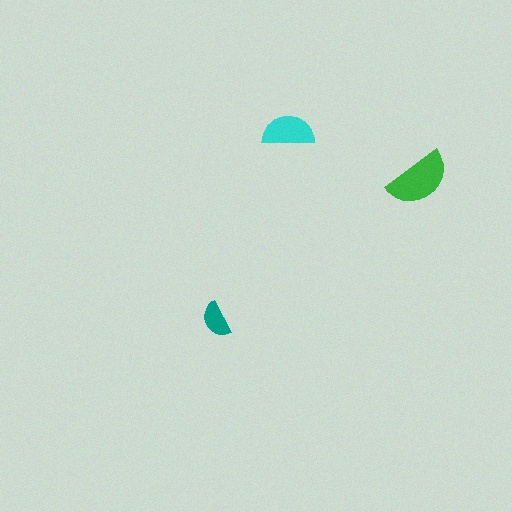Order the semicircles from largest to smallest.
the green one, the cyan one, the teal one.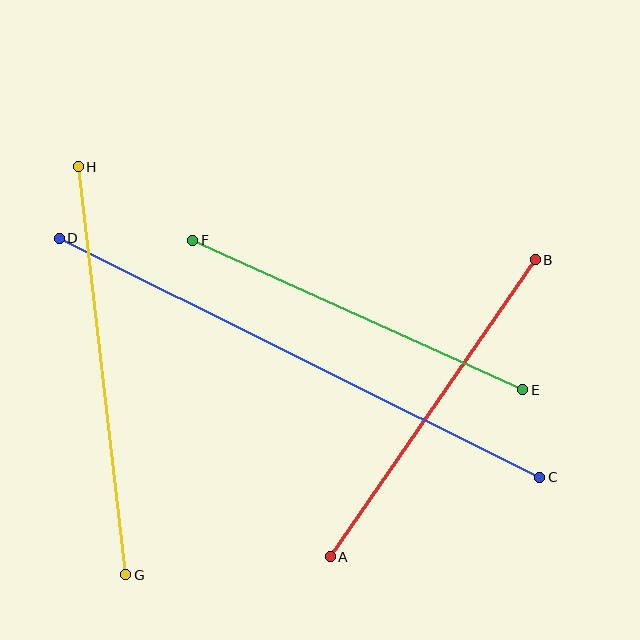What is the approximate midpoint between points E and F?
The midpoint is at approximately (358, 315) pixels.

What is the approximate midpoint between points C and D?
The midpoint is at approximately (300, 358) pixels.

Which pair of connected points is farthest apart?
Points C and D are farthest apart.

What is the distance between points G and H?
The distance is approximately 411 pixels.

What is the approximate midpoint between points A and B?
The midpoint is at approximately (433, 408) pixels.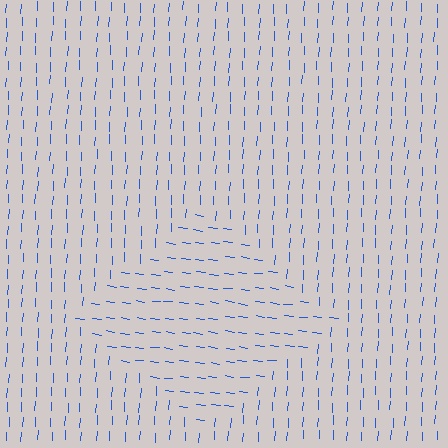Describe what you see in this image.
The image is filled with small blue line segments. A diamond region in the image has lines oriented differently from the surrounding lines, creating a visible texture boundary.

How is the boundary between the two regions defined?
The boundary is defined purely by a change in line orientation (approximately 86 degrees difference). All lines are the same color and thickness.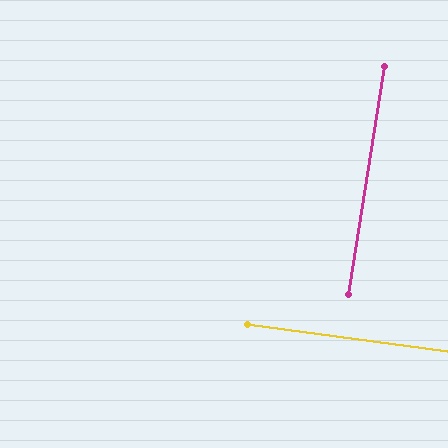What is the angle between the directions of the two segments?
Approximately 89 degrees.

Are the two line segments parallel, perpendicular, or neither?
Perpendicular — they meet at approximately 89°.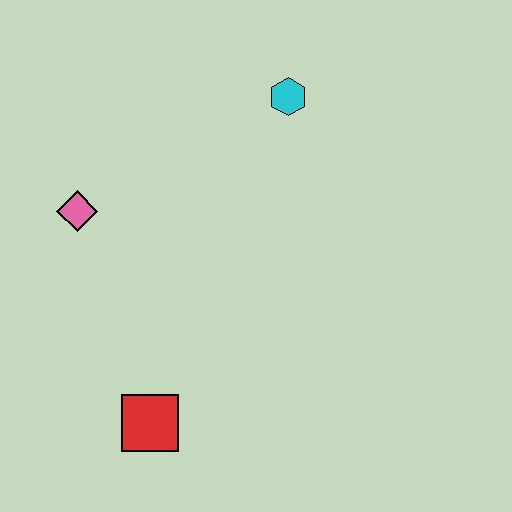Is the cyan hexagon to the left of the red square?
No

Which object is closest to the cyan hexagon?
The pink diamond is closest to the cyan hexagon.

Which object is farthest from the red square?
The cyan hexagon is farthest from the red square.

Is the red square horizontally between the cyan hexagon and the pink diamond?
Yes